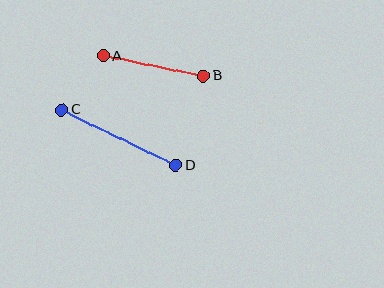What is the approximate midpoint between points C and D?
The midpoint is at approximately (119, 138) pixels.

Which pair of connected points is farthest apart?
Points C and D are farthest apart.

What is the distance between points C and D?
The distance is approximately 127 pixels.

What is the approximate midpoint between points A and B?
The midpoint is at approximately (153, 66) pixels.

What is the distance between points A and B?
The distance is approximately 102 pixels.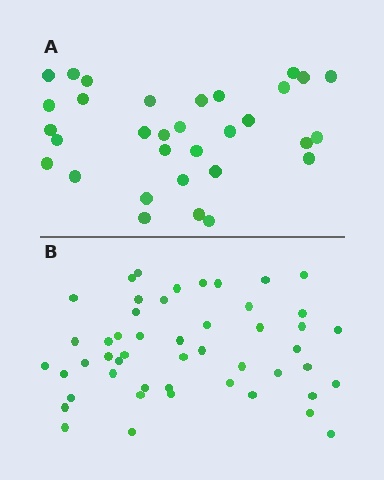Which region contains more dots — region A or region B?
Region B (the bottom region) has more dots.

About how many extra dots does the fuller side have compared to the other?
Region B has approximately 15 more dots than region A.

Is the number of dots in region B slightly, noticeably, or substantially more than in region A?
Region B has substantially more. The ratio is roughly 1.5 to 1.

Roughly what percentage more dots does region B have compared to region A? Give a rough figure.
About 55% more.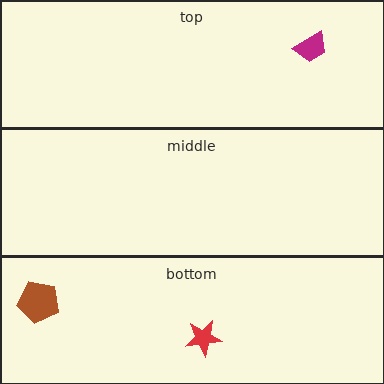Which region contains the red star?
The bottom region.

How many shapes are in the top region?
1.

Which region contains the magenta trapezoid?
The top region.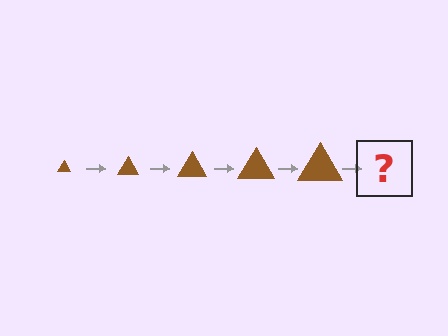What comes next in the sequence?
The next element should be a brown triangle, larger than the previous one.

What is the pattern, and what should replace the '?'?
The pattern is that the triangle gets progressively larger each step. The '?' should be a brown triangle, larger than the previous one.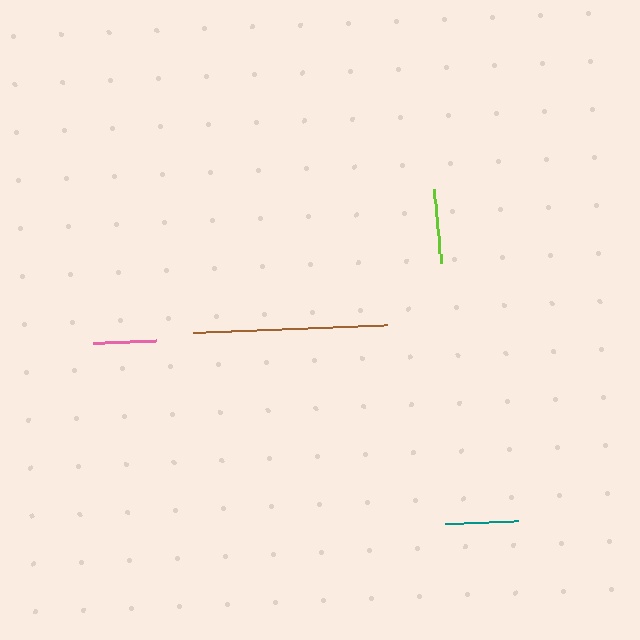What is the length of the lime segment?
The lime segment is approximately 74 pixels long.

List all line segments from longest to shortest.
From longest to shortest: brown, lime, teal, pink.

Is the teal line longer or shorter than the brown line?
The brown line is longer than the teal line.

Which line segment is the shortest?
The pink line is the shortest at approximately 63 pixels.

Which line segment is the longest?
The brown line is the longest at approximately 194 pixels.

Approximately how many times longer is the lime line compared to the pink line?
The lime line is approximately 1.2 times the length of the pink line.